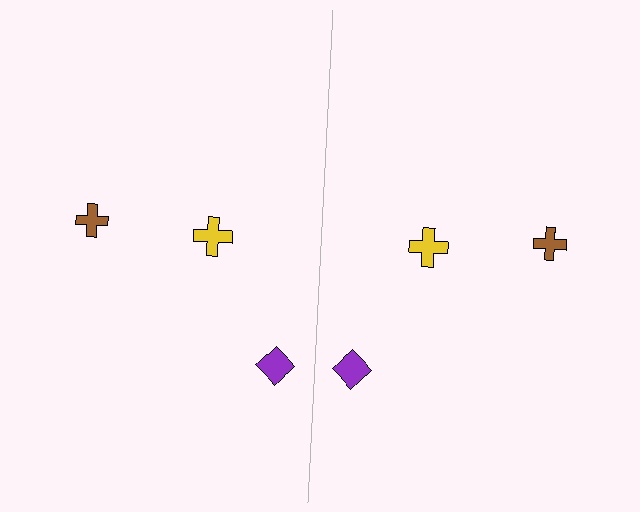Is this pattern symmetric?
Yes, this pattern has bilateral (reflection) symmetry.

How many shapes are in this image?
There are 6 shapes in this image.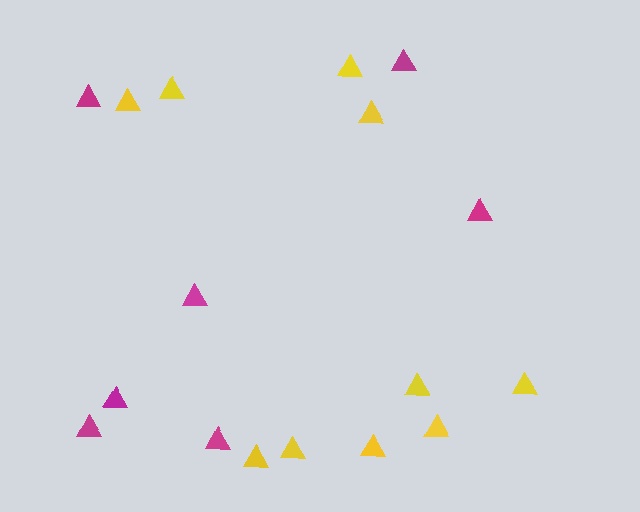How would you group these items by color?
There are 2 groups: one group of yellow triangles (10) and one group of magenta triangles (7).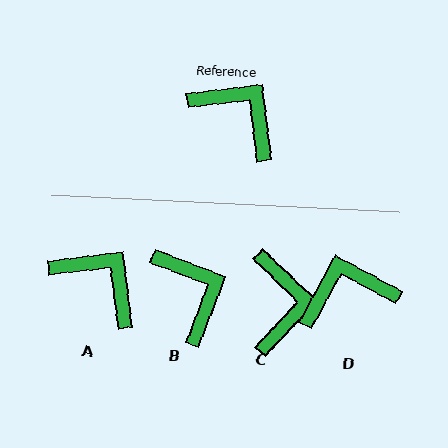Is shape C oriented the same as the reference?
No, it is off by about 50 degrees.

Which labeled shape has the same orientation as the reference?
A.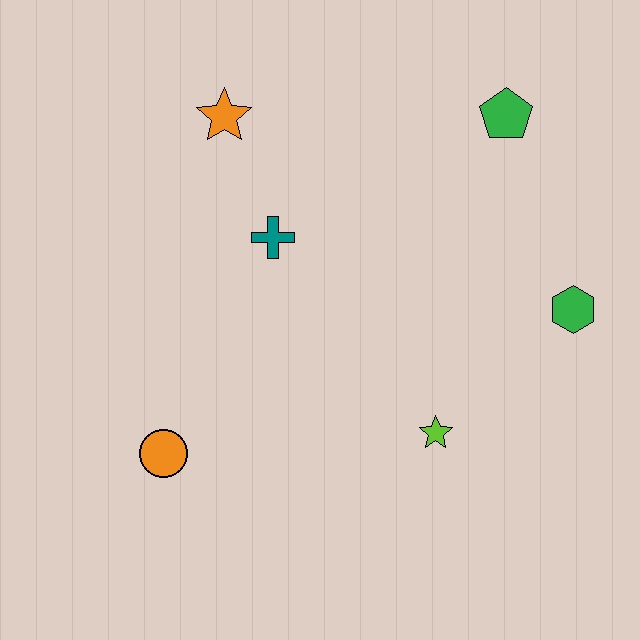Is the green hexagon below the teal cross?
Yes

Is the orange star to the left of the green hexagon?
Yes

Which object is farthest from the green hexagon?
The orange circle is farthest from the green hexagon.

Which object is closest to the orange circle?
The teal cross is closest to the orange circle.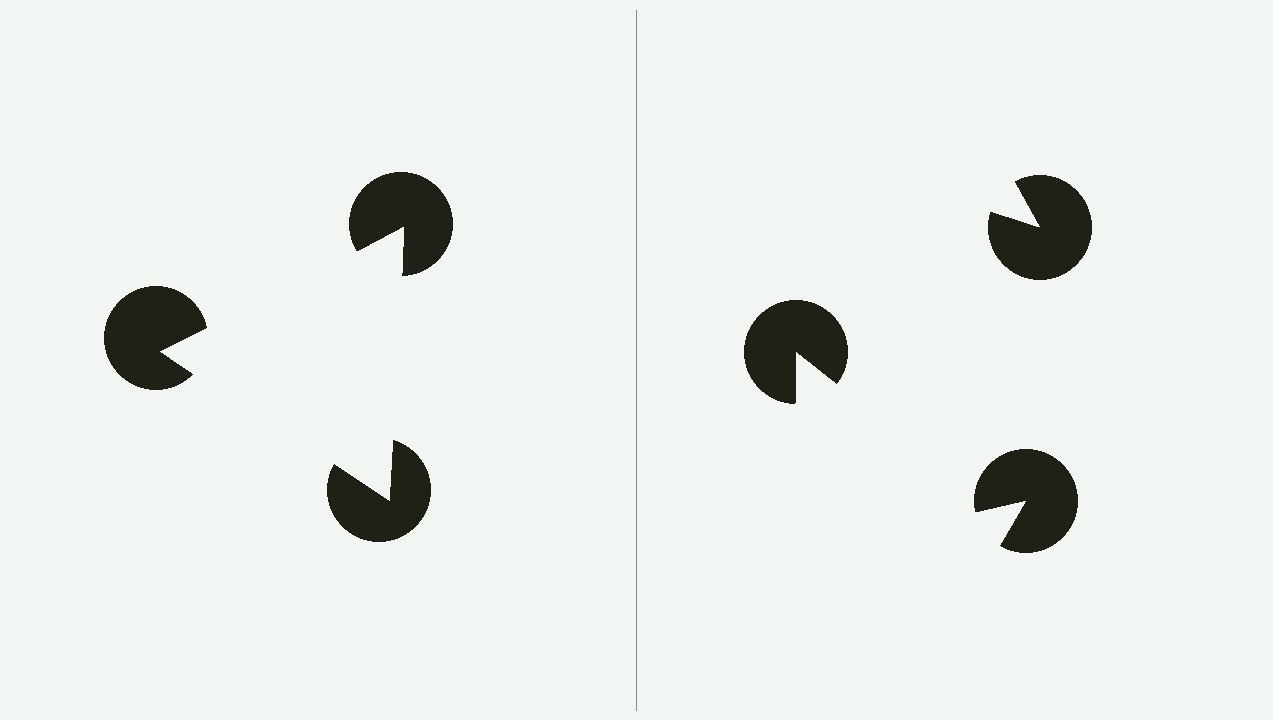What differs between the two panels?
The pac-man discs are positioned identically on both sides; only the wedge orientations differ. On the left they align to a triangle; on the right they are misaligned.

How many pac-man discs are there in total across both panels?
6 — 3 on each side.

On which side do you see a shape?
An illusory triangle appears on the left side. On the right side the wedge cuts are rotated, so no coherent shape forms.